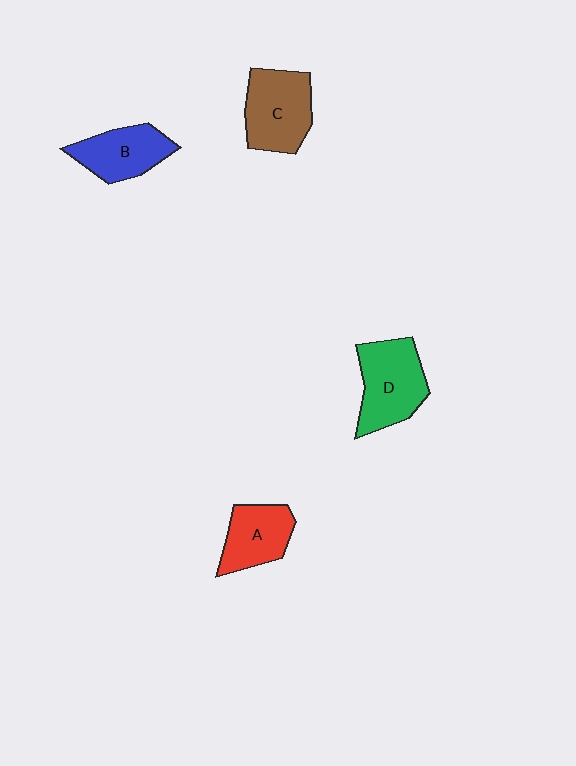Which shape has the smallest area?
Shape A (red).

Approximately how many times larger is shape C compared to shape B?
Approximately 1.2 times.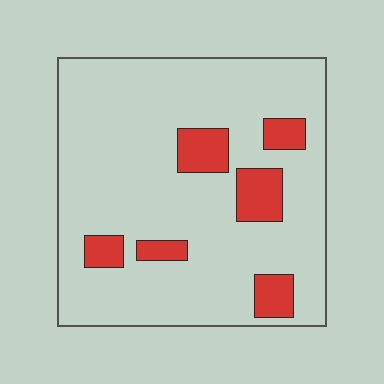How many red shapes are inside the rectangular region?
6.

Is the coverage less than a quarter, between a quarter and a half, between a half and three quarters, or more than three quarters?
Less than a quarter.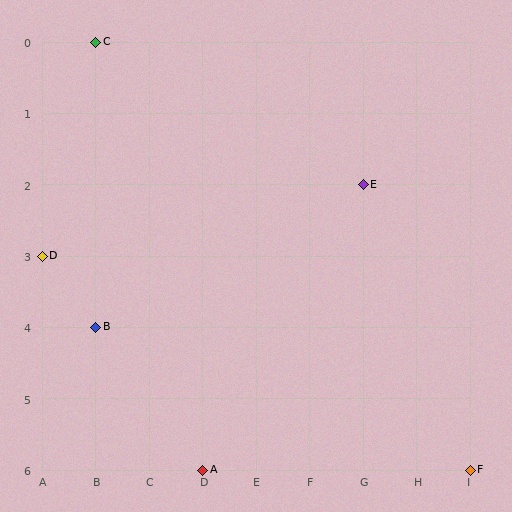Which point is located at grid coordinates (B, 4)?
Point B is at (B, 4).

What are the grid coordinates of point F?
Point F is at grid coordinates (I, 6).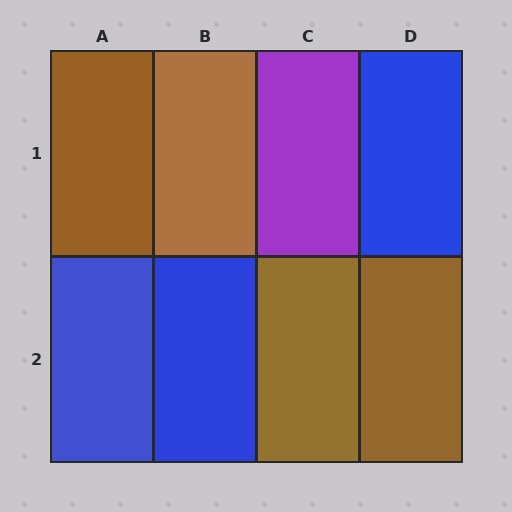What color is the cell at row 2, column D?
Brown.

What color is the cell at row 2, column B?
Blue.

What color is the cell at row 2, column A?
Blue.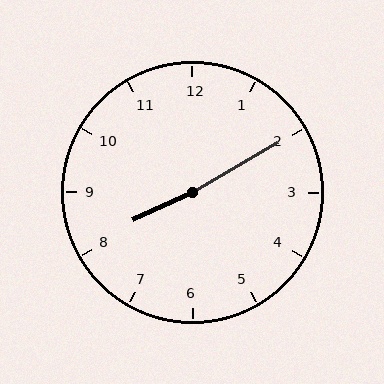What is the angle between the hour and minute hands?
Approximately 175 degrees.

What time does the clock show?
8:10.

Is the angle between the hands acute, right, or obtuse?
It is obtuse.